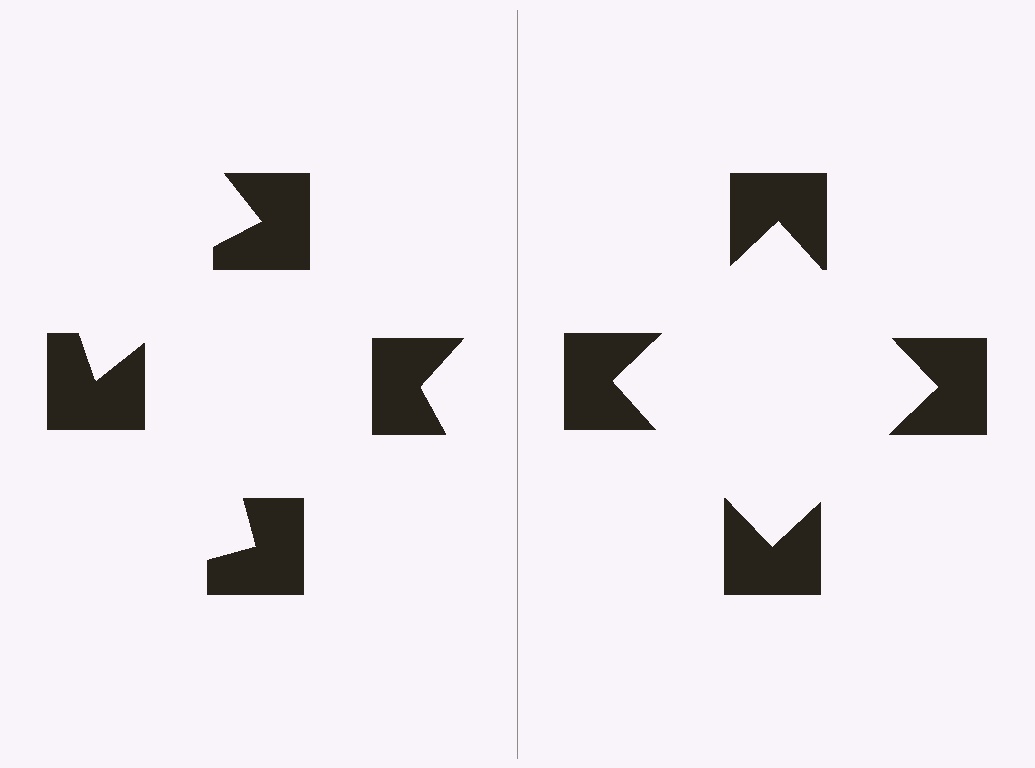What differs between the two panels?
The notched squares are positioned identically on both sides; only the wedge orientations differ. On the right they align to a square; on the left they are misaligned.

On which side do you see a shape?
An illusory square appears on the right side. On the left side the wedge cuts are rotated, so no coherent shape forms.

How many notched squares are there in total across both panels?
8 — 4 on each side.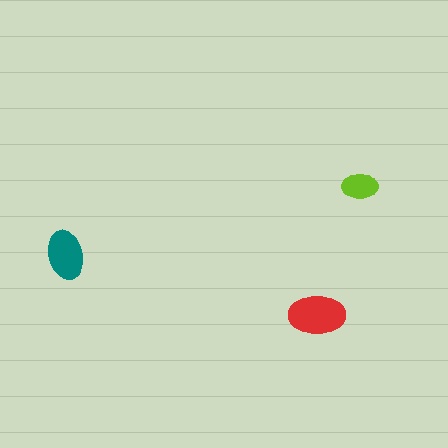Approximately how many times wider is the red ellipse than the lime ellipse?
About 1.5 times wider.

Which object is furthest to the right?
The lime ellipse is rightmost.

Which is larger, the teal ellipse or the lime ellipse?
The teal one.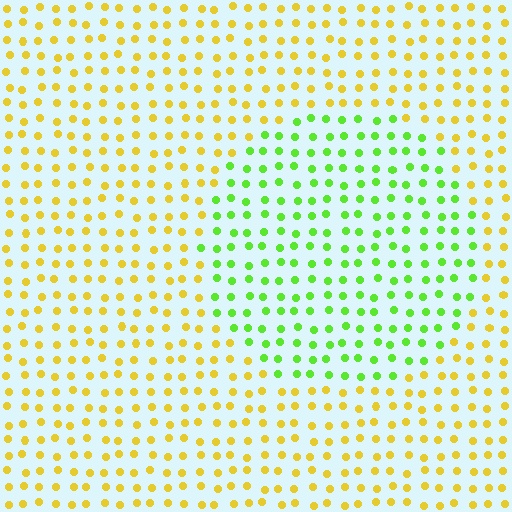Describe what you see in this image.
The image is filled with small yellow elements in a uniform arrangement. A circle-shaped region is visible where the elements are tinted to a slightly different hue, forming a subtle color boundary.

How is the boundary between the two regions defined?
The boundary is defined purely by a slight shift in hue (about 54 degrees). Spacing, size, and orientation are identical on both sides.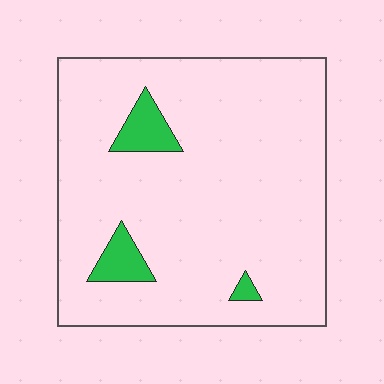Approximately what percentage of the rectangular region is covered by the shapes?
Approximately 5%.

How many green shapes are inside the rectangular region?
3.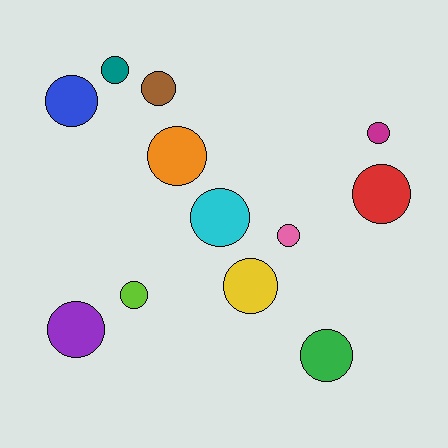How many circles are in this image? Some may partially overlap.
There are 12 circles.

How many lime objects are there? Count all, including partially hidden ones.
There is 1 lime object.